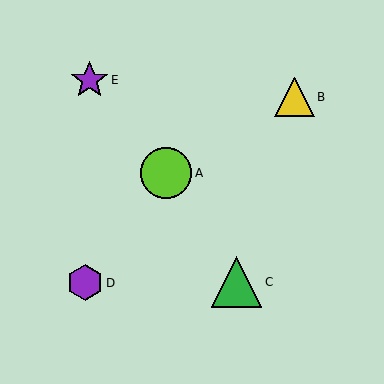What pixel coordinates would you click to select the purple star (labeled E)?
Click at (90, 80) to select the purple star E.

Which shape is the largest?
The lime circle (labeled A) is the largest.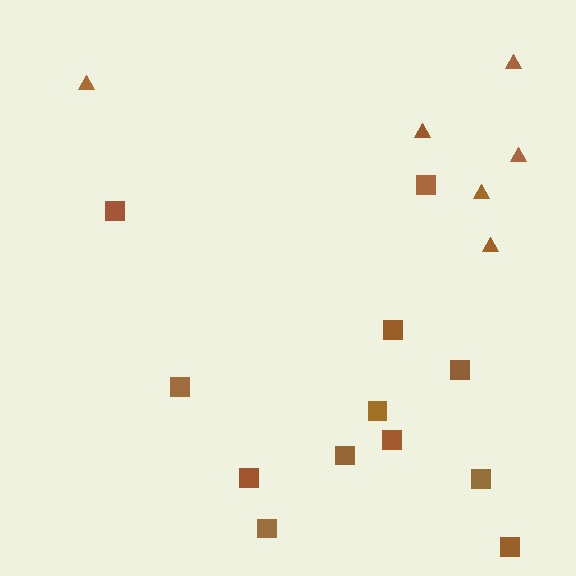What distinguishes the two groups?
There are 2 groups: one group of triangles (6) and one group of squares (12).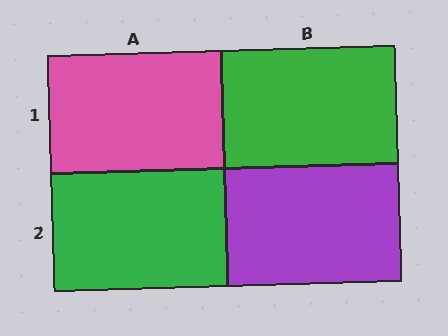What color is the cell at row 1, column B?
Green.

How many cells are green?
2 cells are green.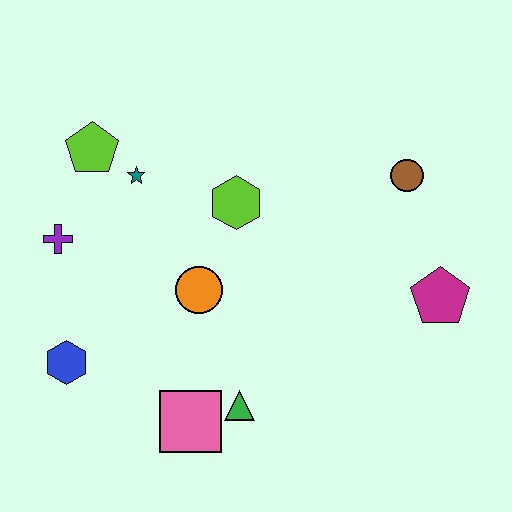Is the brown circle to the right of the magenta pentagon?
No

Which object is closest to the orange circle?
The lime hexagon is closest to the orange circle.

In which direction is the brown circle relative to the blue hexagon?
The brown circle is to the right of the blue hexagon.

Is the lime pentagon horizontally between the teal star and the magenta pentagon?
No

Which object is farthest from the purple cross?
The magenta pentagon is farthest from the purple cross.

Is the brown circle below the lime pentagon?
Yes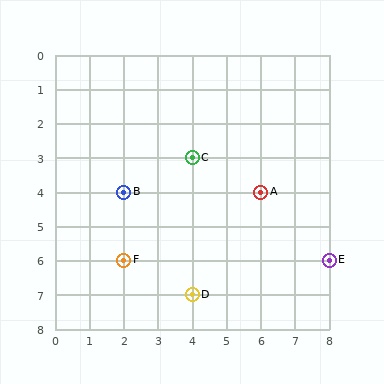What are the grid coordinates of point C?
Point C is at grid coordinates (4, 3).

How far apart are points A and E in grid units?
Points A and E are 2 columns and 2 rows apart (about 2.8 grid units diagonally).